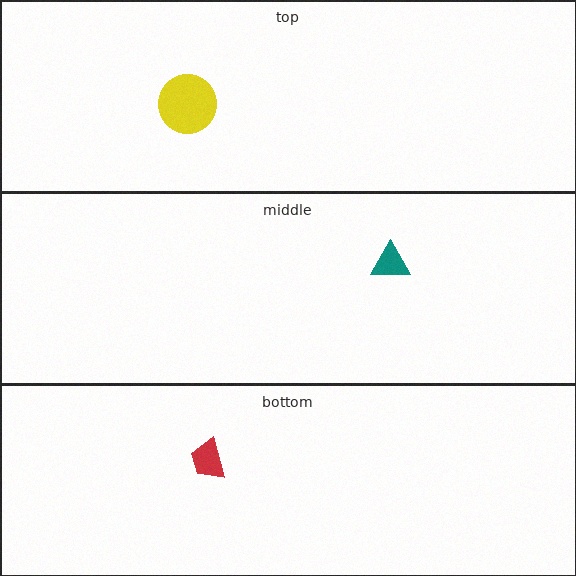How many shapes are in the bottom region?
1.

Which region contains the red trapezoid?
The bottom region.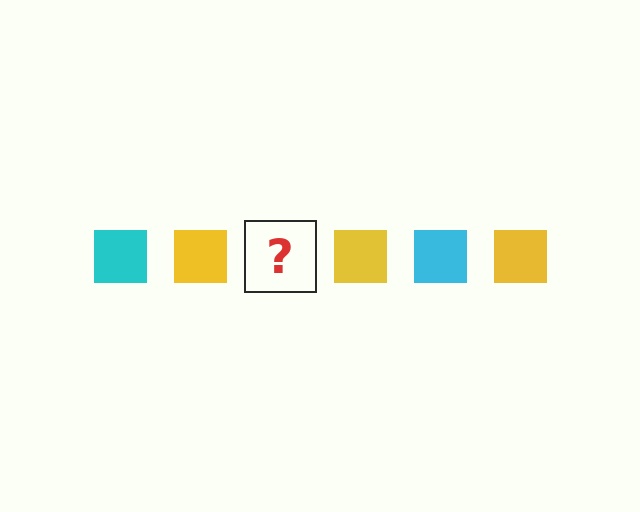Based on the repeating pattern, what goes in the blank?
The blank should be a cyan square.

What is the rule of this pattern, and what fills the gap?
The rule is that the pattern cycles through cyan, yellow squares. The gap should be filled with a cyan square.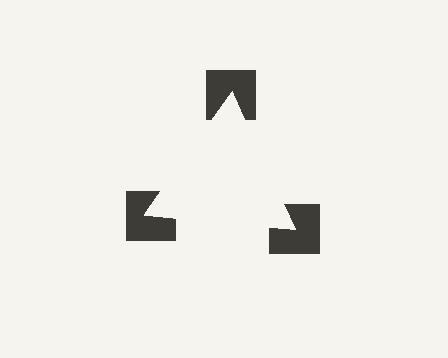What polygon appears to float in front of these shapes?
An illusory triangle — its edges are inferred from the aligned wedge cuts in the notched squares, not physically drawn.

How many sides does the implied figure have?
3 sides.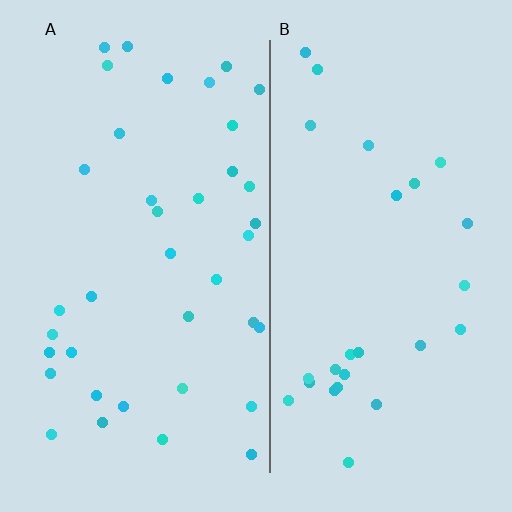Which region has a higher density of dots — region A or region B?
A (the left).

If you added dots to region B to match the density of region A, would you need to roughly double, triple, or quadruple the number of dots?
Approximately double.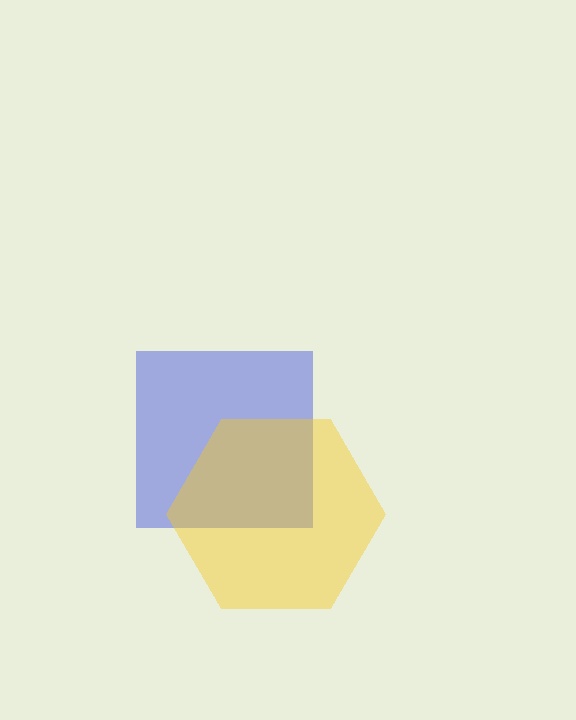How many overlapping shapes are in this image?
There are 2 overlapping shapes in the image.